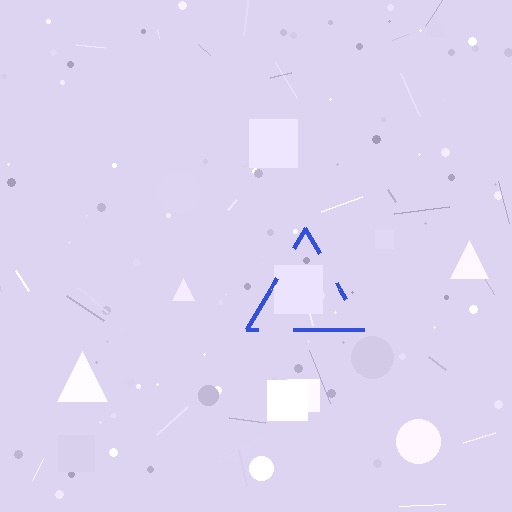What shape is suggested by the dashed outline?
The dashed outline suggests a triangle.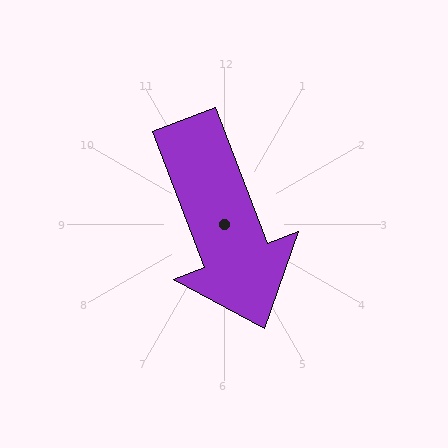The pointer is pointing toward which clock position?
Roughly 5 o'clock.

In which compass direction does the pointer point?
South.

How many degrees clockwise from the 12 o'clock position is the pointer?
Approximately 159 degrees.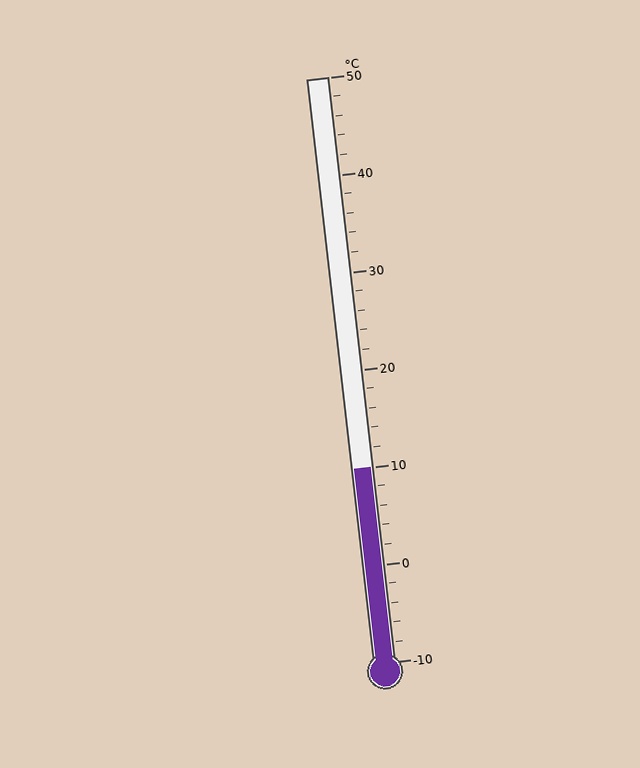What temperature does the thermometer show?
The thermometer shows approximately 10°C.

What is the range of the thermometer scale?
The thermometer scale ranges from -10°C to 50°C.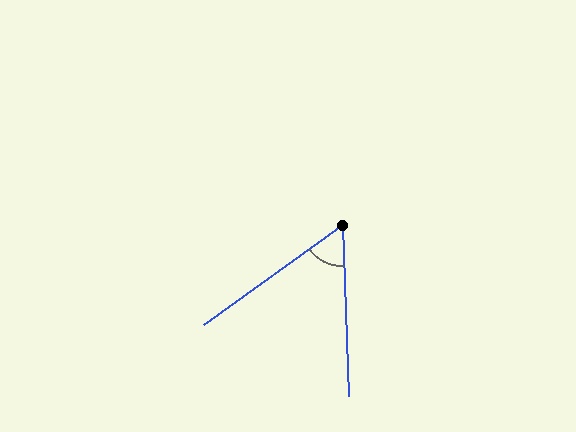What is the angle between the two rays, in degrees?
Approximately 57 degrees.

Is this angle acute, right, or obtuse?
It is acute.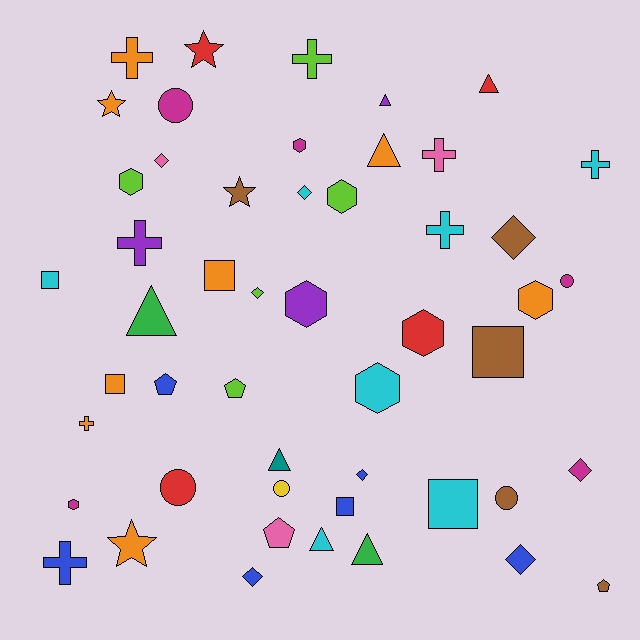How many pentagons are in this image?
There are 4 pentagons.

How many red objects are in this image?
There are 4 red objects.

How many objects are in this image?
There are 50 objects.